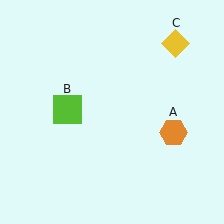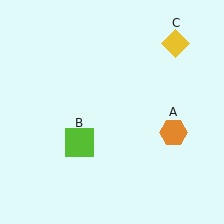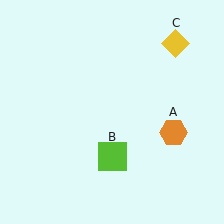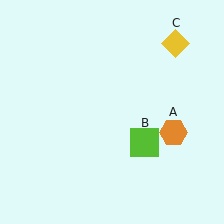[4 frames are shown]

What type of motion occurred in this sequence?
The lime square (object B) rotated counterclockwise around the center of the scene.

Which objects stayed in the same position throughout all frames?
Orange hexagon (object A) and yellow diamond (object C) remained stationary.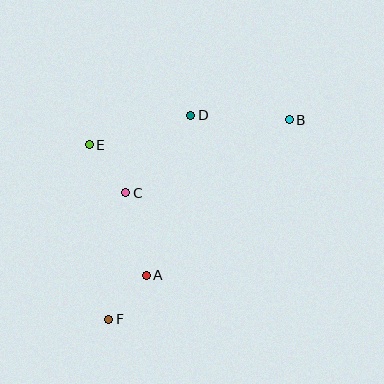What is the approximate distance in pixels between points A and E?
The distance between A and E is approximately 143 pixels.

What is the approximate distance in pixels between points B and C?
The distance between B and C is approximately 179 pixels.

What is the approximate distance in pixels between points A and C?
The distance between A and C is approximately 85 pixels.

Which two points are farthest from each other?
Points B and F are farthest from each other.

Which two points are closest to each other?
Points A and F are closest to each other.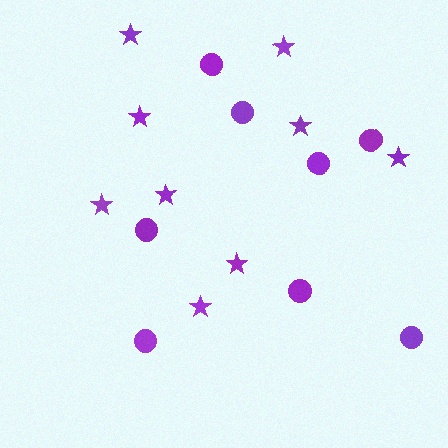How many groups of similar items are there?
There are 2 groups: one group of stars (9) and one group of circles (8).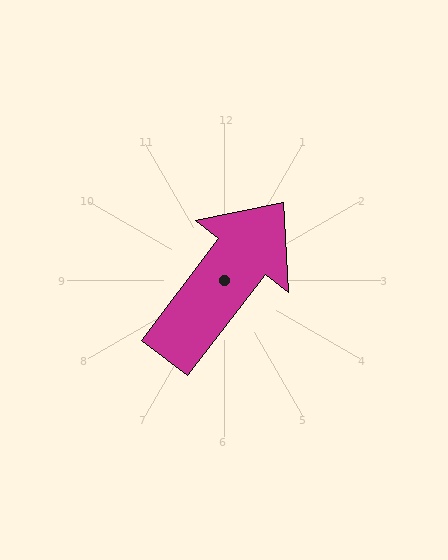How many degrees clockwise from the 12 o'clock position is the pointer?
Approximately 37 degrees.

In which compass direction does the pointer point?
Northeast.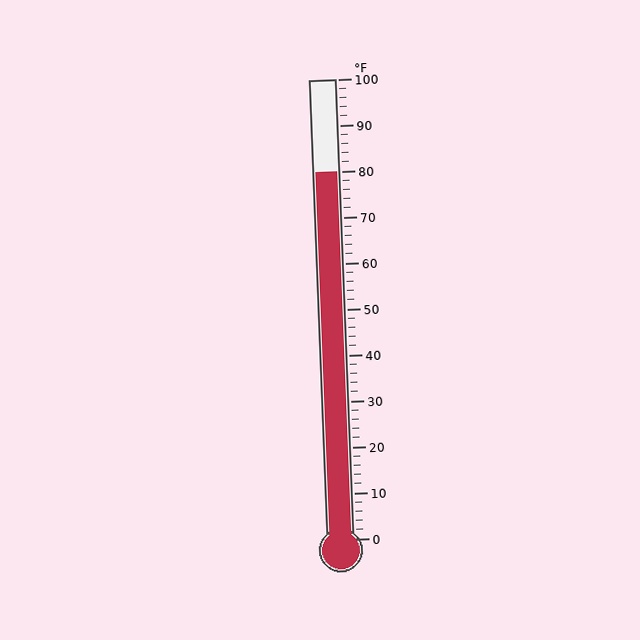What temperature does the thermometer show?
The thermometer shows approximately 80°F.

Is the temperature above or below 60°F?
The temperature is above 60°F.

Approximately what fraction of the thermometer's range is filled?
The thermometer is filled to approximately 80% of its range.